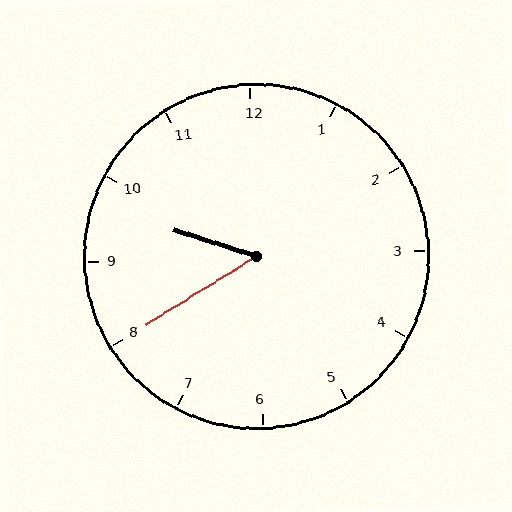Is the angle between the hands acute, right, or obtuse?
It is acute.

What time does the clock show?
9:40.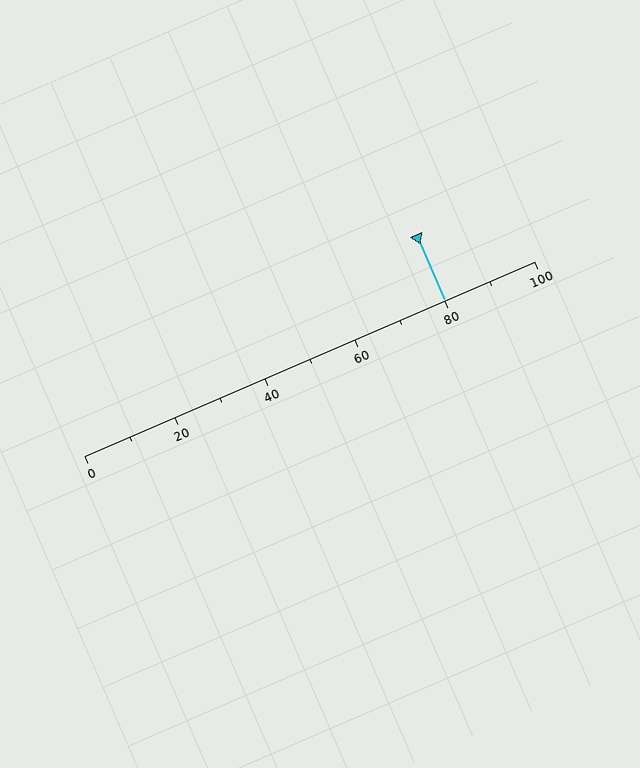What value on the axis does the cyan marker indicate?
The marker indicates approximately 80.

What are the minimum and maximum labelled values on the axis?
The axis runs from 0 to 100.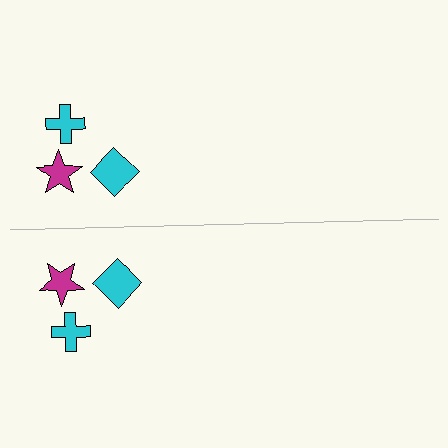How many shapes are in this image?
There are 6 shapes in this image.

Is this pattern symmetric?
Yes, this pattern has bilateral (reflection) symmetry.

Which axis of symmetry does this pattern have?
The pattern has a horizontal axis of symmetry running through the center of the image.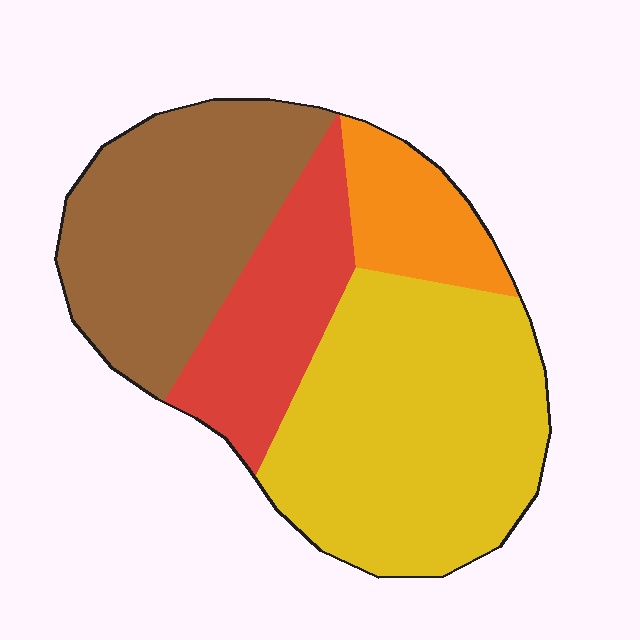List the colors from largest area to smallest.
From largest to smallest: yellow, brown, red, orange.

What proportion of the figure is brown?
Brown takes up about one third (1/3) of the figure.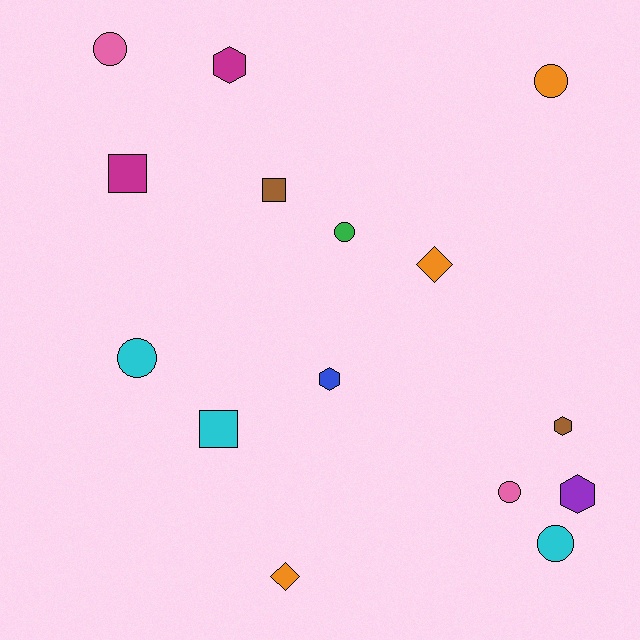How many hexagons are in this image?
There are 4 hexagons.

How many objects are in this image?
There are 15 objects.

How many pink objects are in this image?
There are 2 pink objects.